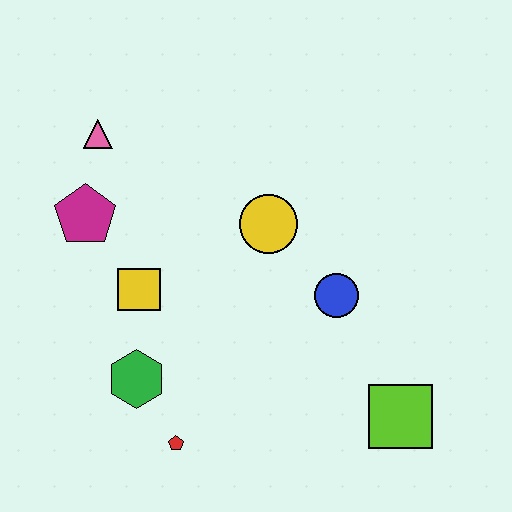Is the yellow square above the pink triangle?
No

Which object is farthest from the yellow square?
The lime square is farthest from the yellow square.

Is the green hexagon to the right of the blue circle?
No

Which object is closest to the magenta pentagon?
The pink triangle is closest to the magenta pentagon.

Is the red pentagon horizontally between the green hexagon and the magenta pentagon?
No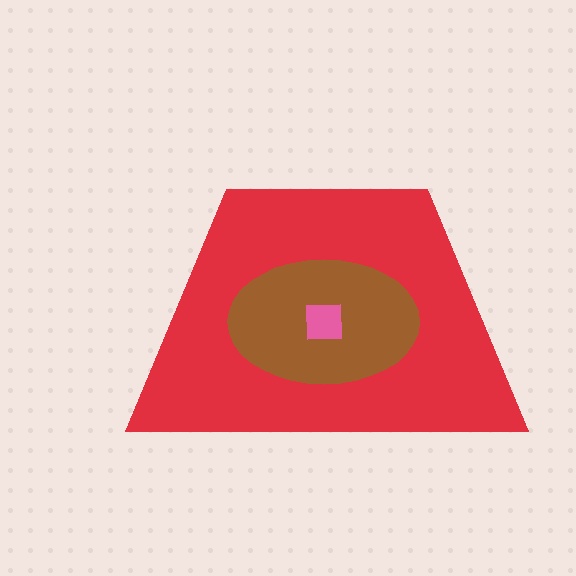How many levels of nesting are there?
3.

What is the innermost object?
The pink square.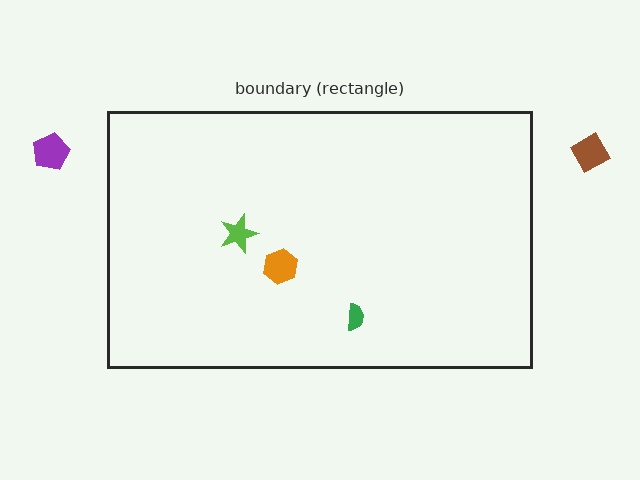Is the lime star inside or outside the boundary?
Inside.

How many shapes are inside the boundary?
3 inside, 2 outside.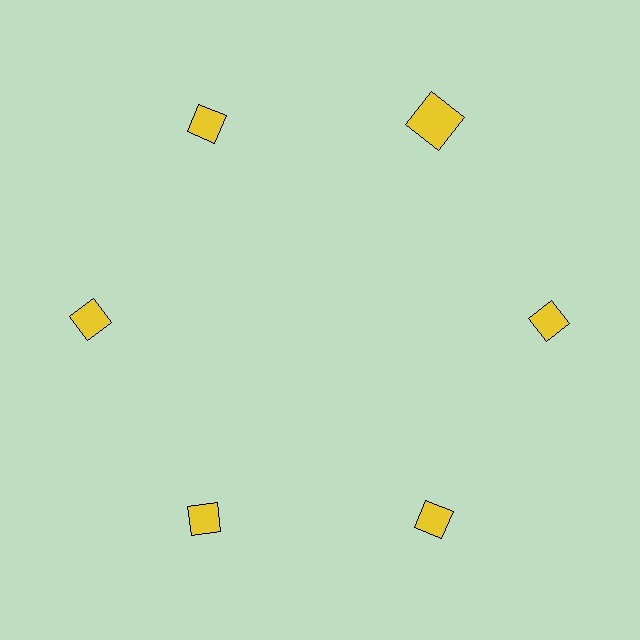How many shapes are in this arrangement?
There are 6 shapes arranged in a ring pattern.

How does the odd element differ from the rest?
It has a different shape: square instead of diamond.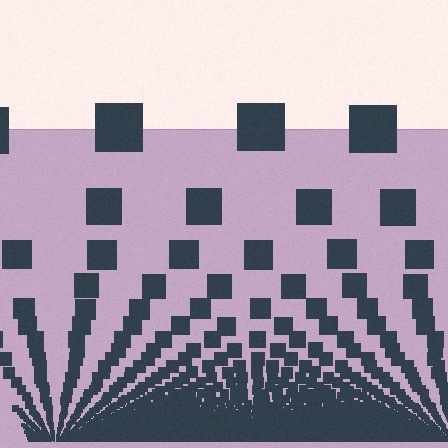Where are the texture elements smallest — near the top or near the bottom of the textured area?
Near the bottom.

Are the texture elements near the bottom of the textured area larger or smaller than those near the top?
Smaller. The gradient is inverted — elements near the bottom are smaller and denser.